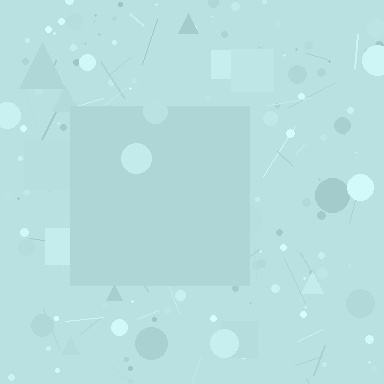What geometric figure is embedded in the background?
A square is embedded in the background.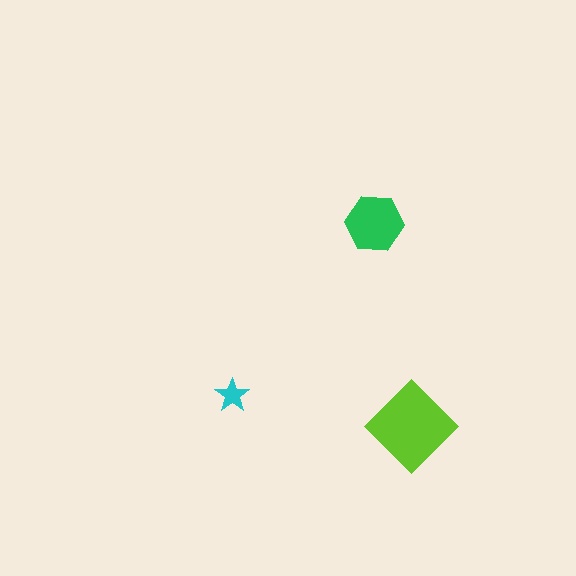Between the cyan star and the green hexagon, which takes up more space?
The green hexagon.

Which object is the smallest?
The cyan star.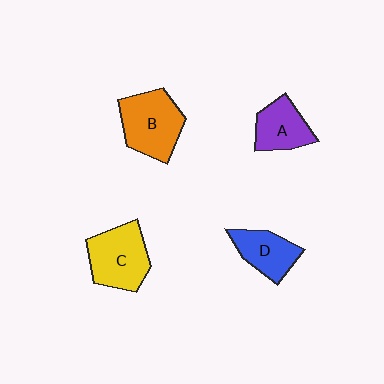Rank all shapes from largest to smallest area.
From largest to smallest: B (orange), C (yellow), A (purple), D (blue).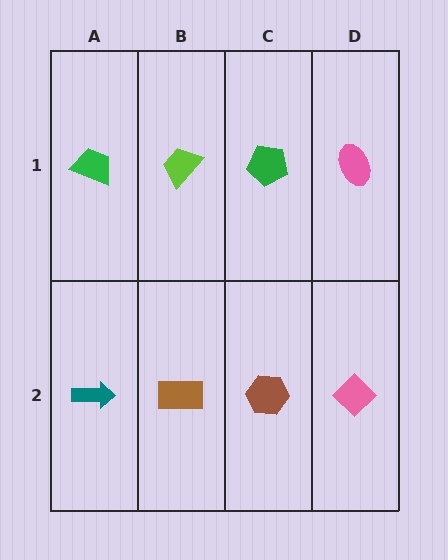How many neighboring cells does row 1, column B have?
3.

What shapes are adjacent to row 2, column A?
A green trapezoid (row 1, column A), a brown rectangle (row 2, column B).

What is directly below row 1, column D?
A pink diamond.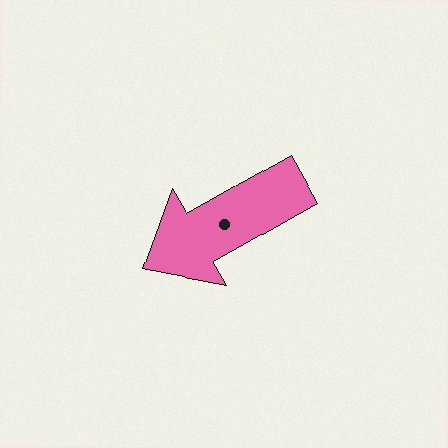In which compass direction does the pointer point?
Southwest.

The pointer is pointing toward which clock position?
Roughly 8 o'clock.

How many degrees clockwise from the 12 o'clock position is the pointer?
Approximately 240 degrees.